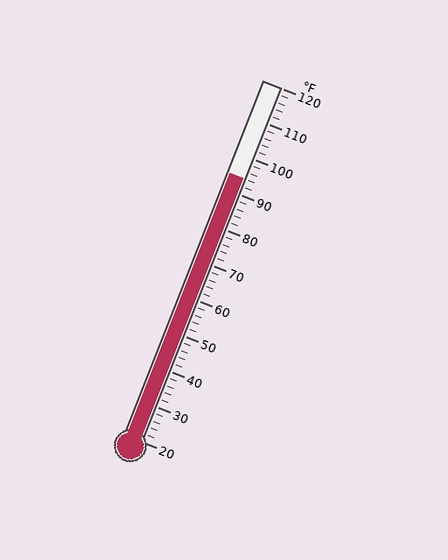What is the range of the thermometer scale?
The thermometer scale ranges from 20°F to 120°F.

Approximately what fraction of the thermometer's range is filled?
The thermometer is filled to approximately 75% of its range.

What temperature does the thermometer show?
The thermometer shows approximately 94°F.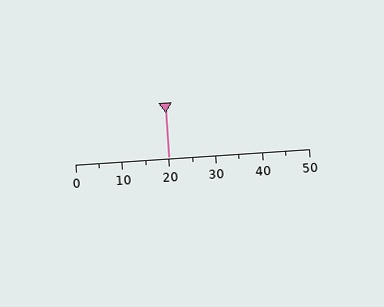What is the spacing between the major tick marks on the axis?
The major ticks are spaced 10 apart.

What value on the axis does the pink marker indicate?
The marker indicates approximately 20.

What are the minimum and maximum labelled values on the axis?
The axis runs from 0 to 50.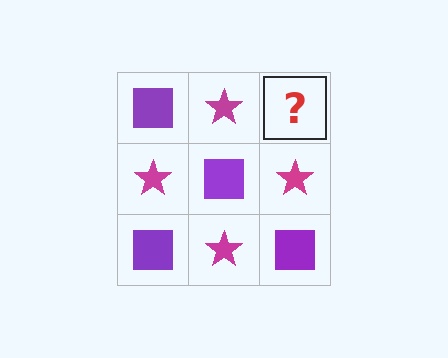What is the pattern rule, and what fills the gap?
The rule is that it alternates purple square and magenta star in a checkerboard pattern. The gap should be filled with a purple square.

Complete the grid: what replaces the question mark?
The question mark should be replaced with a purple square.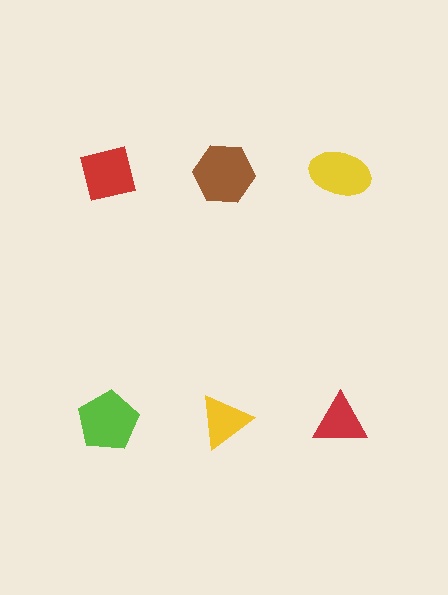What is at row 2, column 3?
A red triangle.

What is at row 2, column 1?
A lime pentagon.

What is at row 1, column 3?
A yellow ellipse.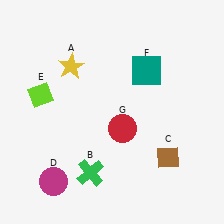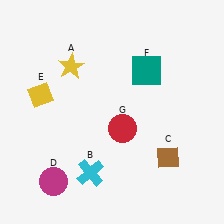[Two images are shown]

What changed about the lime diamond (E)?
In Image 1, E is lime. In Image 2, it changed to yellow.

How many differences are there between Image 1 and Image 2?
There are 2 differences between the two images.